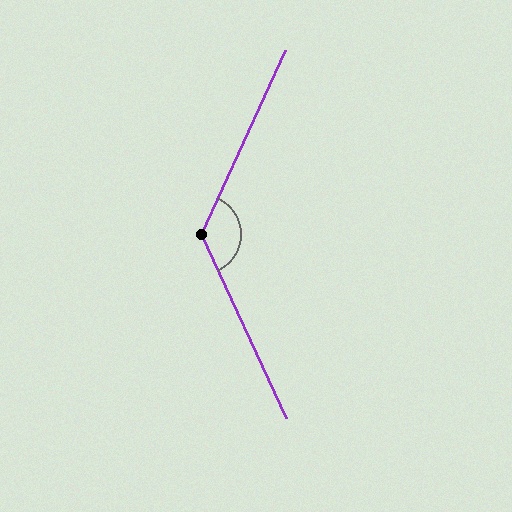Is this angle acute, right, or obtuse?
It is obtuse.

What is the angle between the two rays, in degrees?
Approximately 131 degrees.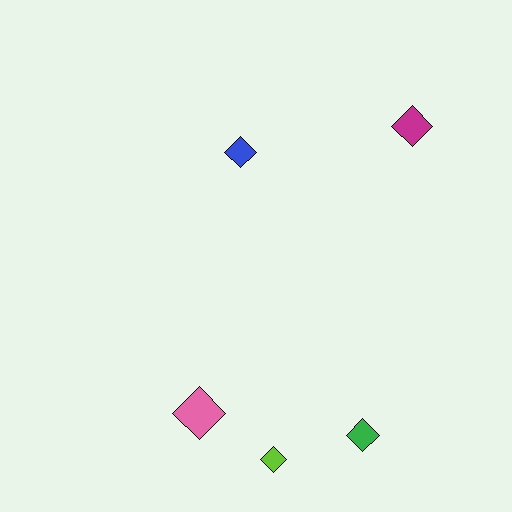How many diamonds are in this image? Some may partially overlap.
There are 5 diamonds.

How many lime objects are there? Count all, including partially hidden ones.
There is 1 lime object.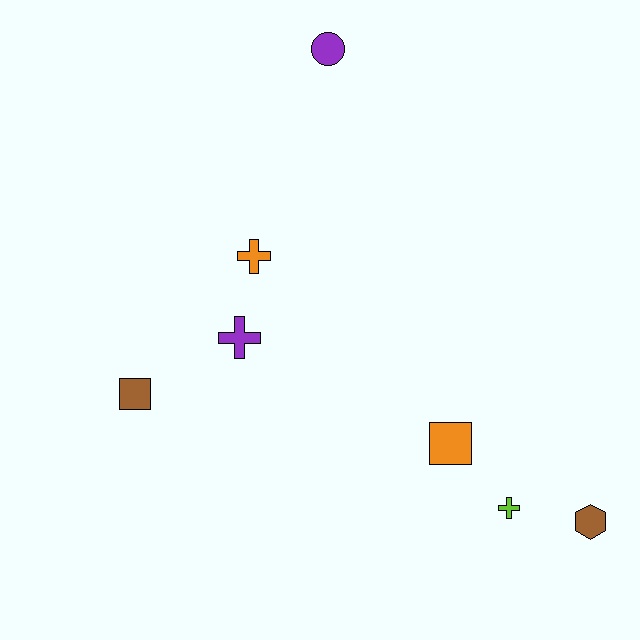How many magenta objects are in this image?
There are no magenta objects.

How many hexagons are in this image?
There is 1 hexagon.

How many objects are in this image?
There are 7 objects.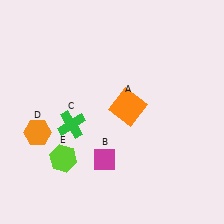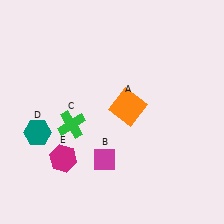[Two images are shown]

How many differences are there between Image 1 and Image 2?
There are 2 differences between the two images.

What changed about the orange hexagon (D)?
In Image 1, D is orange. In Image 2, it changed to teal.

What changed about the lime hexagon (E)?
In Image 1, E is lime. In Image 2, it changed to magenta.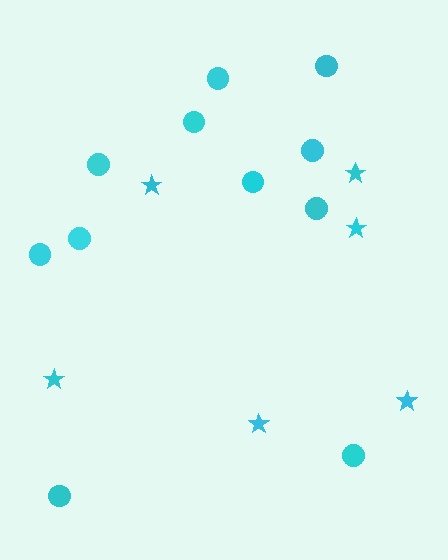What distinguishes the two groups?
There are 2 groups: one group of stars (6) and one group of circles (11).